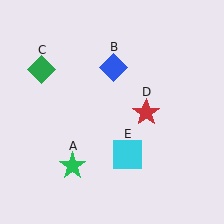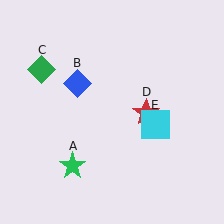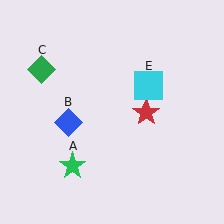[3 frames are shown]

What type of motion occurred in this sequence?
The blue diamond (object B), cyan square (object E) rotated counterclockwise around the center of the scene.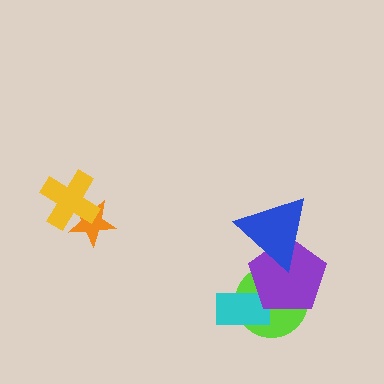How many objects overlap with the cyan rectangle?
2 objects overlap with the cyan rectangle.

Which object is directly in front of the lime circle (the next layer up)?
The cyan rectangle is directly in front of the lime circle.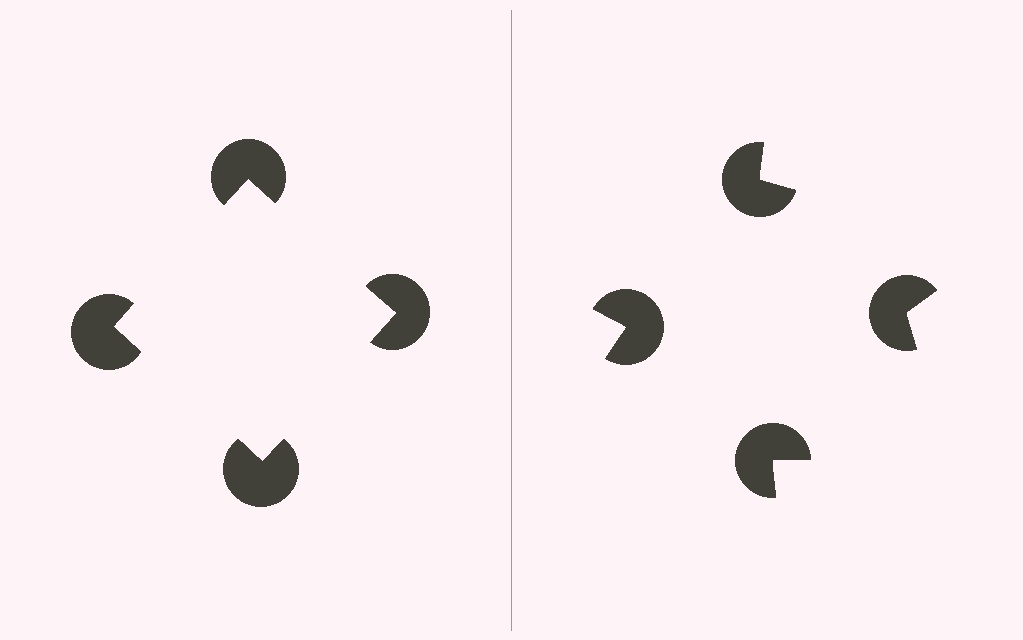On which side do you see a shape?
An illusory square appears on the left side. On the right side the wedge cuts are rotated, so no coherent shape forms.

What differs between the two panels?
The pac-man discs are positioned identically on both sides; only the wedge orientations differ. On the left they align to a square; on the right they are misaligned.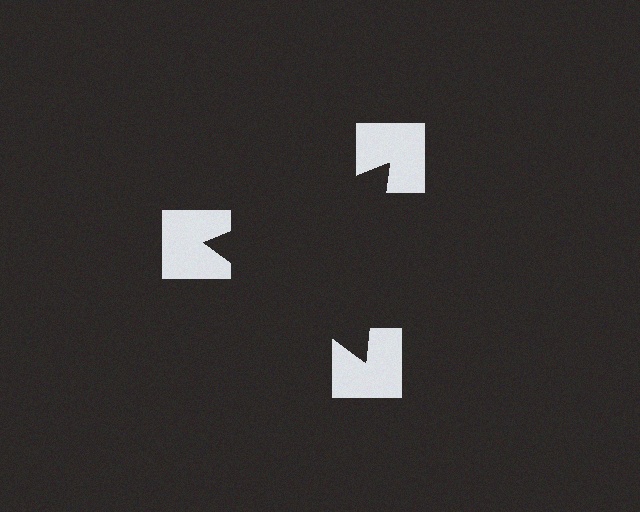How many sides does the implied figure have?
3 sides.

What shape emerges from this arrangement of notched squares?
An illusory triangle — its edges are inferred from the aligned wedge cuts in the notched squares, not physically drawn.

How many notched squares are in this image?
There are 3 — one at each vertex of the illusory triangle.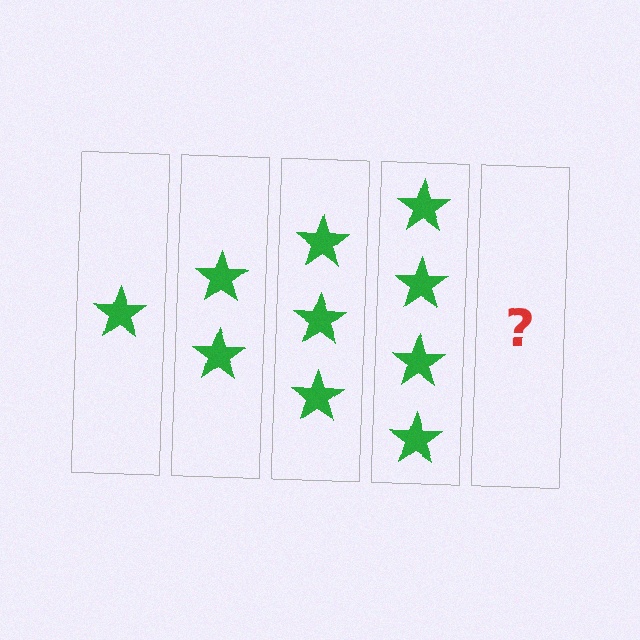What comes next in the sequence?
The next element should be 5 stars.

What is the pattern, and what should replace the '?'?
The pattern is that each step adds one more star. The '?' should be 5 stars.